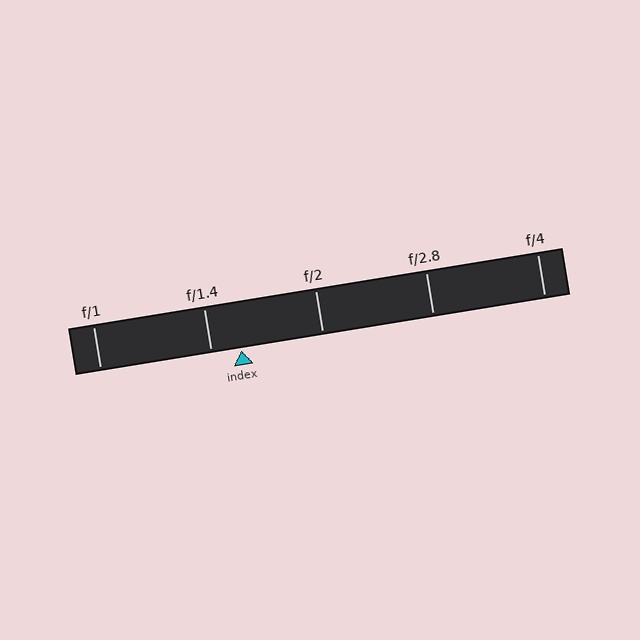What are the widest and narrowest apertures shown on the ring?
The widest aperture shown is f/1 and the narrowest is f/4.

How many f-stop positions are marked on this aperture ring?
There are 5 f-stop positions marked.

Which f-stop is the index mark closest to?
The index mark is closest to f/1.4.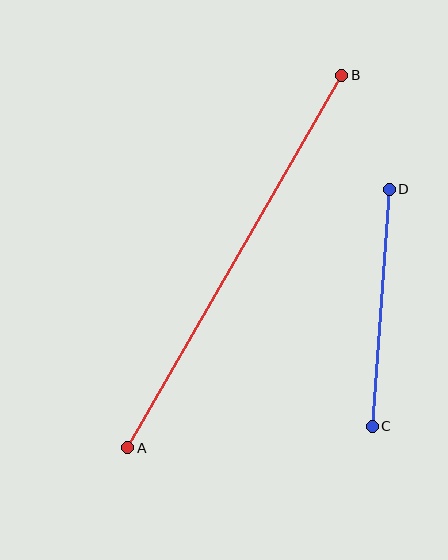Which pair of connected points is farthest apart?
Points A and B are farthest apart.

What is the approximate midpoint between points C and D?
The midpoint is at approximately (381, 308) pixels.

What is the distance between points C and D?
The distance is approximately 238 pixels.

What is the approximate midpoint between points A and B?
The midpoint is at approximately (235, 262) pixels.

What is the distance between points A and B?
The distance is approximately 429 pixels.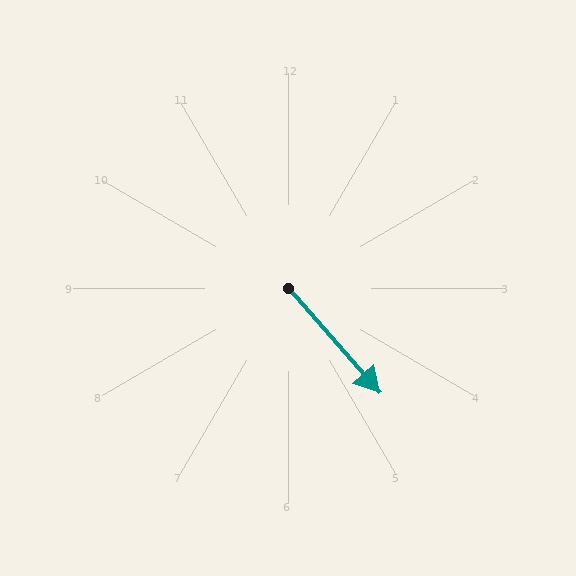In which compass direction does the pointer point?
Southeast.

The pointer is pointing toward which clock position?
Roughly 5 o'clock.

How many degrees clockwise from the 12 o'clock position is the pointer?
Approximately 139 degrees.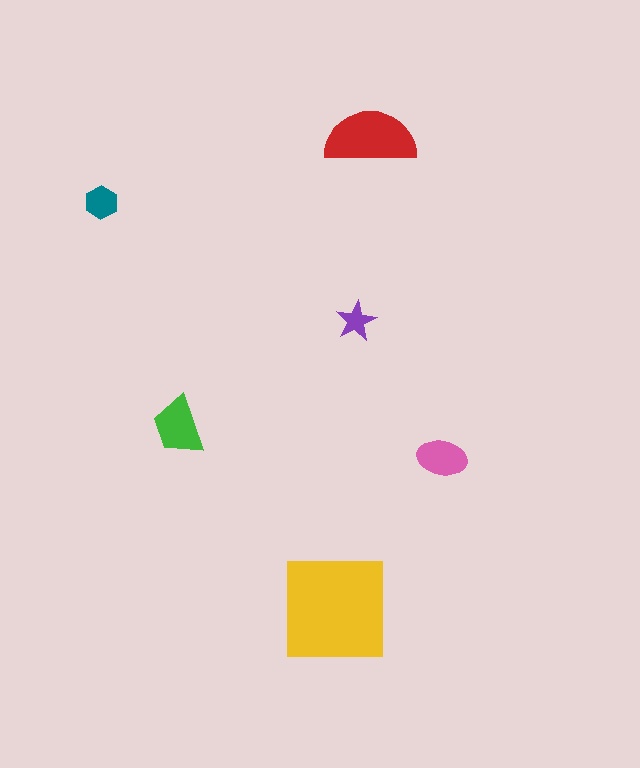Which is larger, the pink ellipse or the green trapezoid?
The green trapezoid.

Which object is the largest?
The yellow square.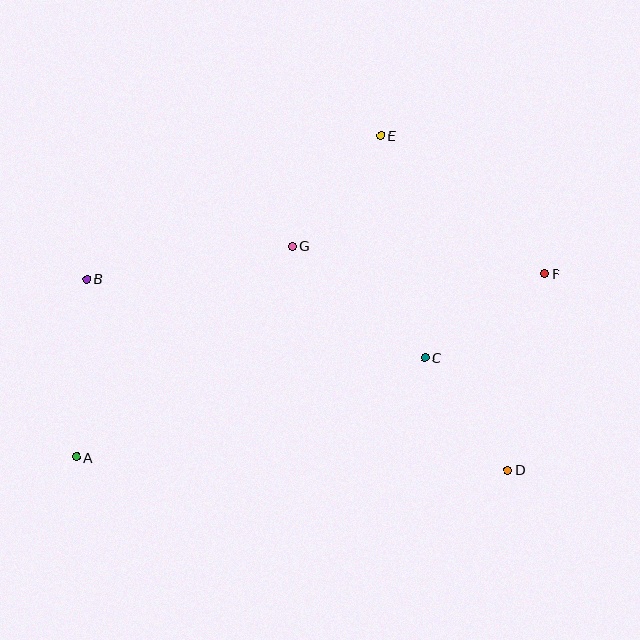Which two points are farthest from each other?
Points A and F are farthest from each other.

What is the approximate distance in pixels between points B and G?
The distance between B and G is approximately 208 pixels.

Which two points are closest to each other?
Points C and D are closest to each other.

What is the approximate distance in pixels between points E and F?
The distance between E and F is approximately 215 pixels.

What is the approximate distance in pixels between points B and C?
The distance between B and C is approximately 347 pixels.